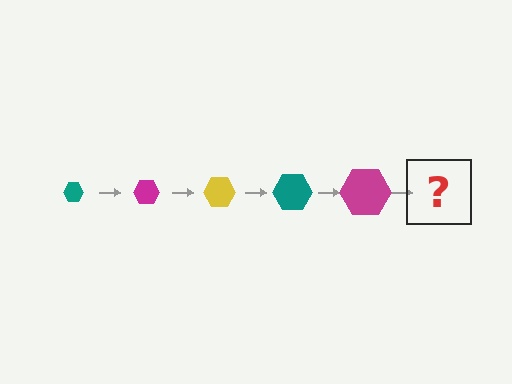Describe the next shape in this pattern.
It should be a yellow hexagon, larger than the previous one.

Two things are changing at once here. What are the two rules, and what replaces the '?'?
The two rules are that the hexagon grows larger each step and the color cycles through teal, magenta, and yellow. The '?' should be a yellow hexagon, larger than the previous one.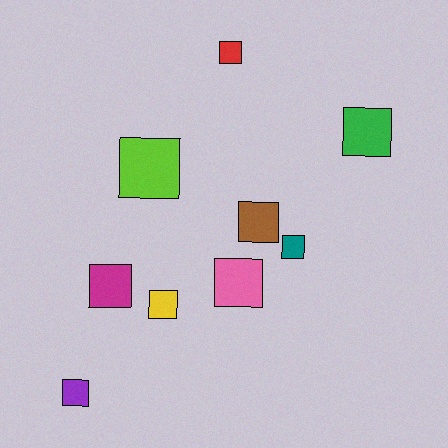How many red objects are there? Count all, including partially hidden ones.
There is 1 red object.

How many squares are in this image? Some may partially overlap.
There are 9 squares.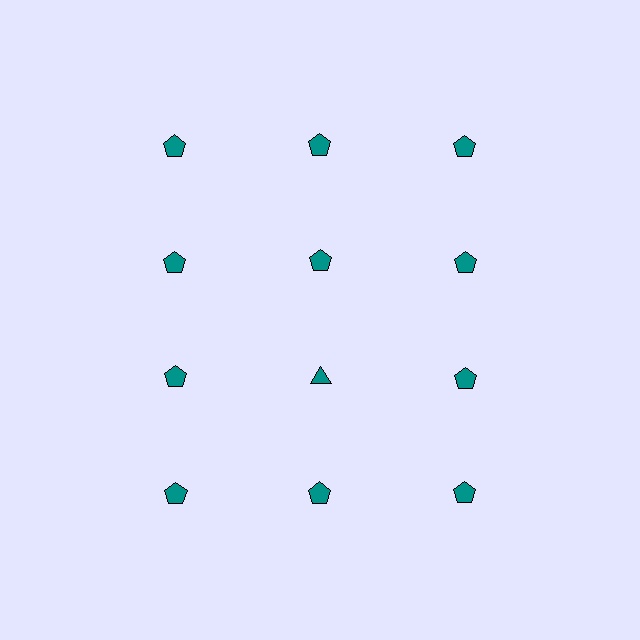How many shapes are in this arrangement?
There are 12 shapes arranged in a grid pattern.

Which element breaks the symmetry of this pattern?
The teal triangle in the third row, second from left column breaks the symmetry. All other shapes are teal pentagons.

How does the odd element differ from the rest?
It has a different shape: triangle instead of pentagon.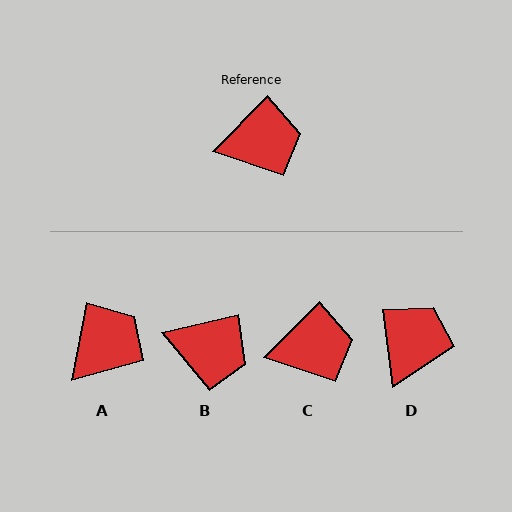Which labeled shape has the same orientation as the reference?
C.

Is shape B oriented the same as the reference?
No, it is off by about 32 degrees.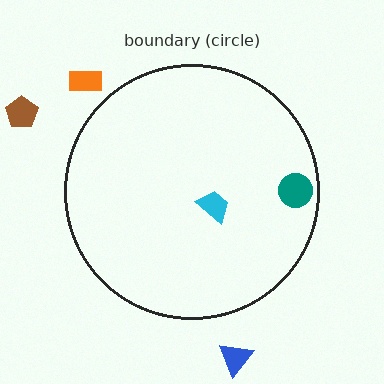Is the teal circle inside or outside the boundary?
Inside.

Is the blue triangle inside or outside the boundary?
Outside.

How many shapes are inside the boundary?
2 inside, 3 outside.